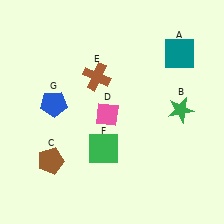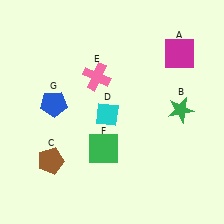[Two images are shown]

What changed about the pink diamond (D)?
In Image 1, D is pink. In Image 2, it changed to cyan.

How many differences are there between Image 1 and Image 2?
There are 3 differences between the two images.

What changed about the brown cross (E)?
In Image 1, E is brown. In Image 2, it changed to pink.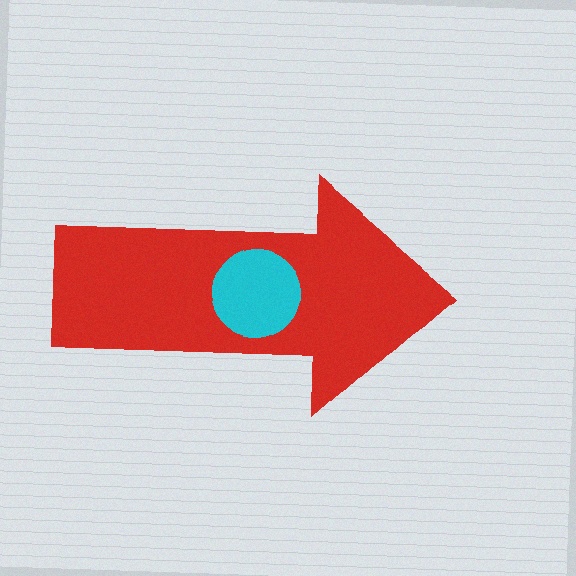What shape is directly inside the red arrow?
The cyan circle.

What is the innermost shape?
The cyan circle.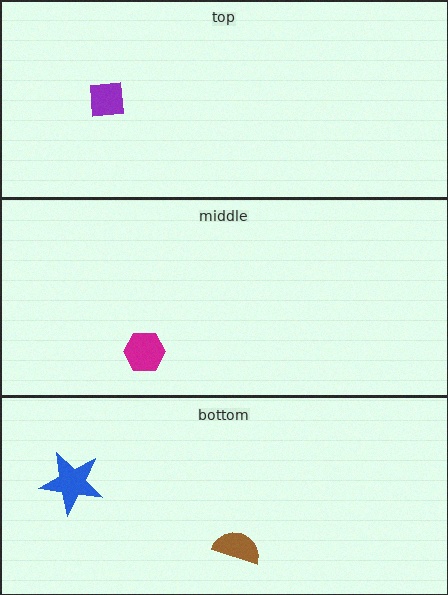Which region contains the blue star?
The bottom region.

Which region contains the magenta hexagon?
The middle region.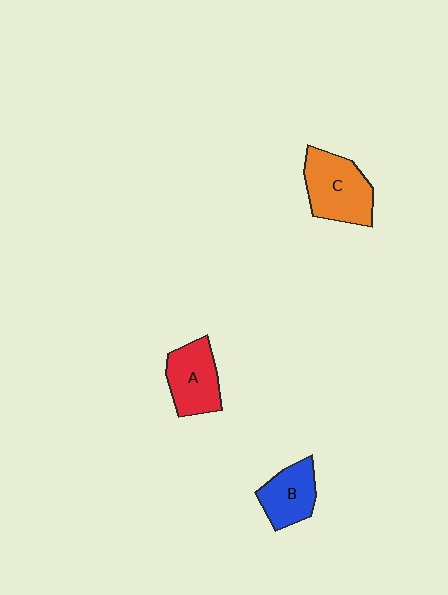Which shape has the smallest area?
Shape B (blue).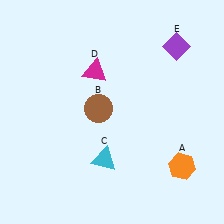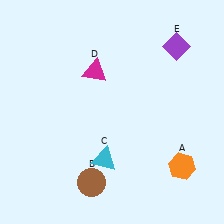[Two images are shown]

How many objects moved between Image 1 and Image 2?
1 object moved between the two images.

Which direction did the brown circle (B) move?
The brown circle (B) moved down.